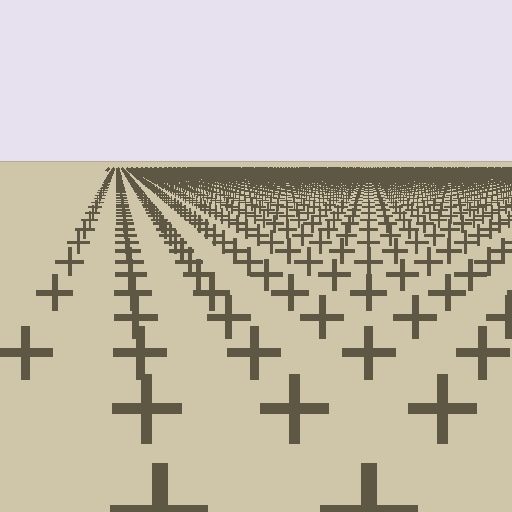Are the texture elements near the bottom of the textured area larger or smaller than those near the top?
Larger. Near the bottom, elements are closer to the viewer and appear at a bigger on-screen size.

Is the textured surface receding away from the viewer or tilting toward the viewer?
The surface is receding away from the viewer. Texture elements get smaller and denser toward the top.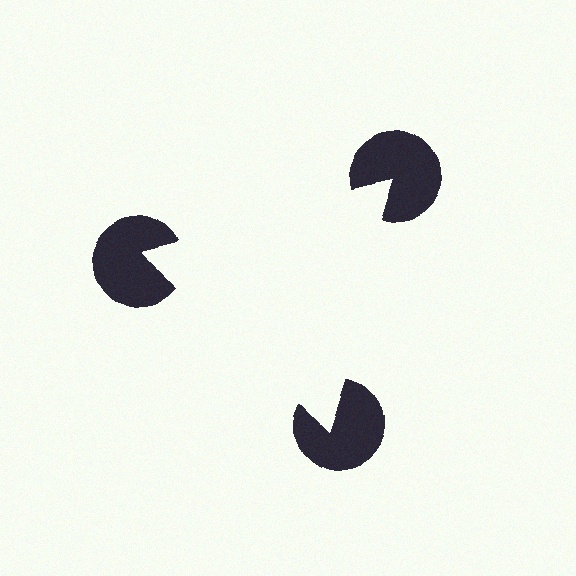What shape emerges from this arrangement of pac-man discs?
An illusory triangle — its edges are inferred from the aligned wedge cuts in the pac-man discs, not physically drawn.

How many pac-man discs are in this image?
There are 3 — one at each vertex of the illusory triangle.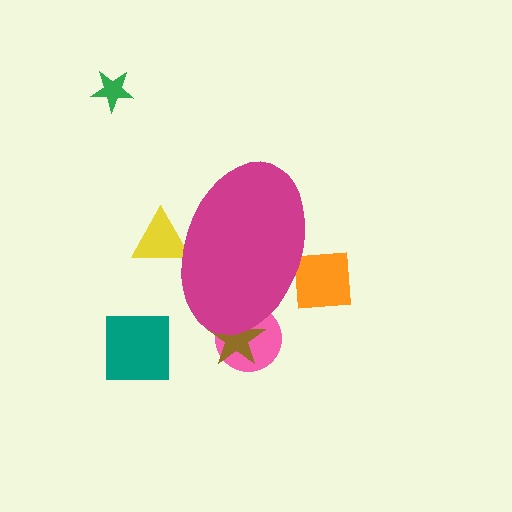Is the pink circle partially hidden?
Yes, the pink circle is partially hidden behind the magenta ellipse.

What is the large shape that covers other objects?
A magenta ellipse.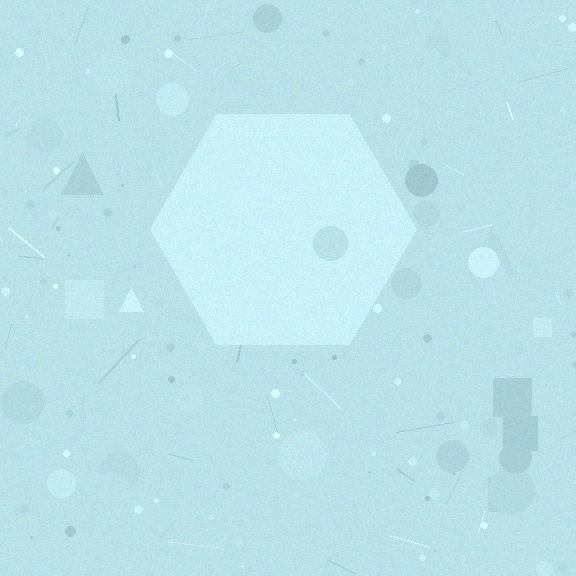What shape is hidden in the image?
A hexagon is hidden in the image.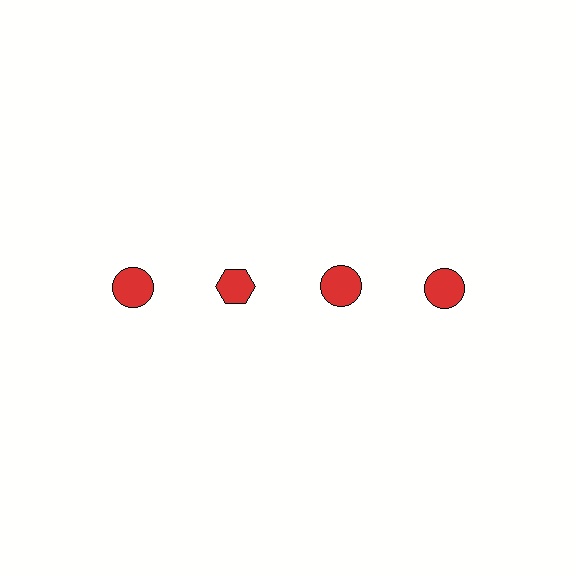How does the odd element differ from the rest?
It has a different shape: hexagon instead of circle.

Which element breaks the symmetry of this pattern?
The red hexagon in the top row, second from left column breaks the symmetry. All other shapes are red circles.